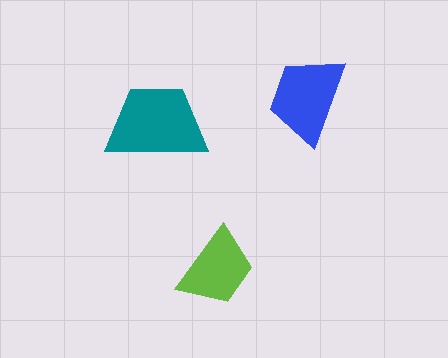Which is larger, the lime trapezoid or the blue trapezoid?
The blue one.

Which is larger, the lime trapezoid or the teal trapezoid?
The teal one.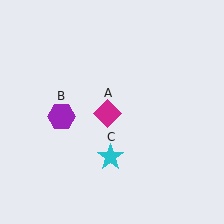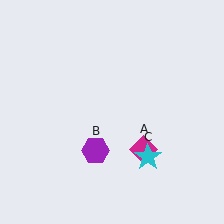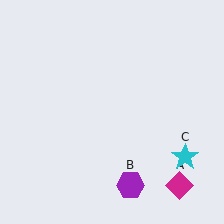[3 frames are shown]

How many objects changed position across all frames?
3 objects changed position: magenta diamond (object A), purple hexagon (object B), cyan star (object C).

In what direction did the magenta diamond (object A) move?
The magenta diamond (object A) moved down and to the right.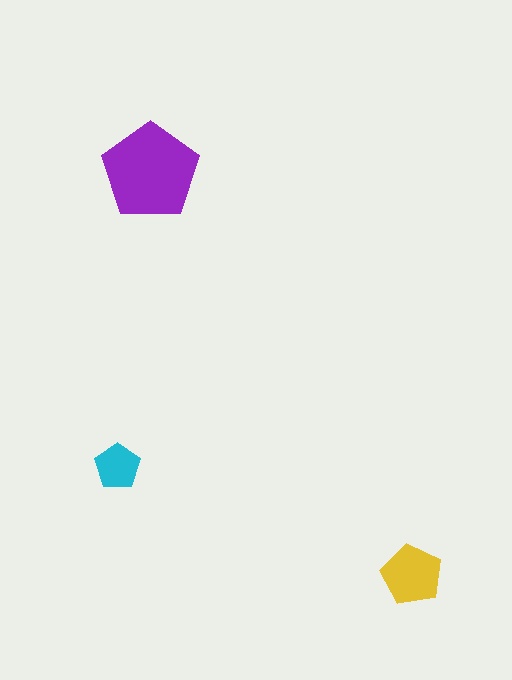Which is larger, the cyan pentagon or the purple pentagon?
The purple one.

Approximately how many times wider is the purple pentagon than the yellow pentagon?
About 1.5 times wider.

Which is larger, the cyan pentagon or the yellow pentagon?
The yellow one.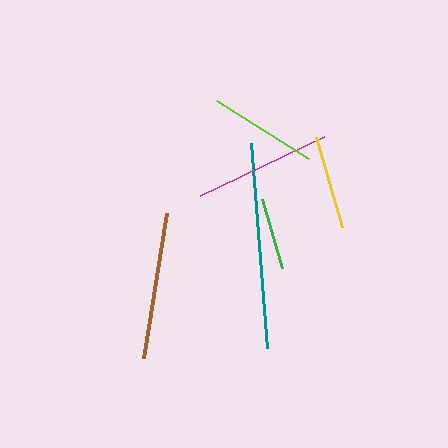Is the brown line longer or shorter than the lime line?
The brown line is longer than the lime line.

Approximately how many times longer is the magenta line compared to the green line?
The magenta line is approximately 1.9 times the length of the green line.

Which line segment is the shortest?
The green line is the shortest at approximately 71 pixels.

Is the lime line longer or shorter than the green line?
The lime line is longer than the green line.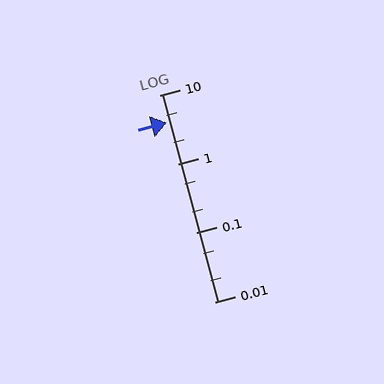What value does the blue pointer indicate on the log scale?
The pointer indicates approximately 4.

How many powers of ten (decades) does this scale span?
The scale spans 3 decades, from 0.01 to 10.